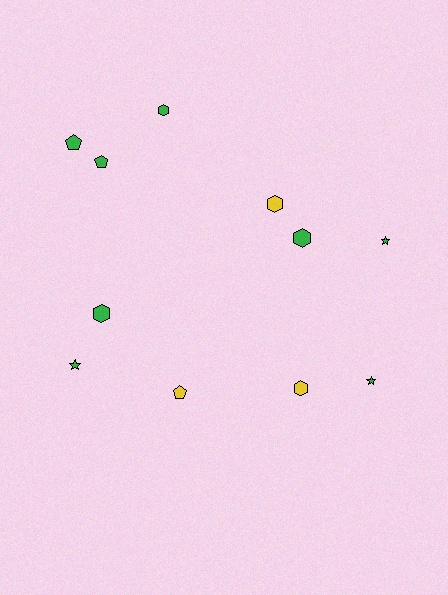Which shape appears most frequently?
Hexagon, with 5 objects.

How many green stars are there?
There are 3 green stars.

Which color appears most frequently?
Green, with 8 objects.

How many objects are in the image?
There are 11 objects.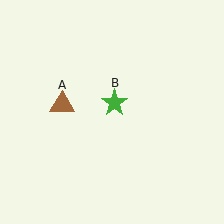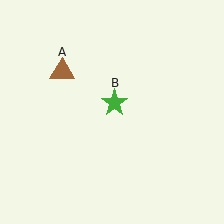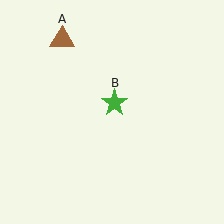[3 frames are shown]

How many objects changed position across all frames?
1 object changed position: brown triangle (object A).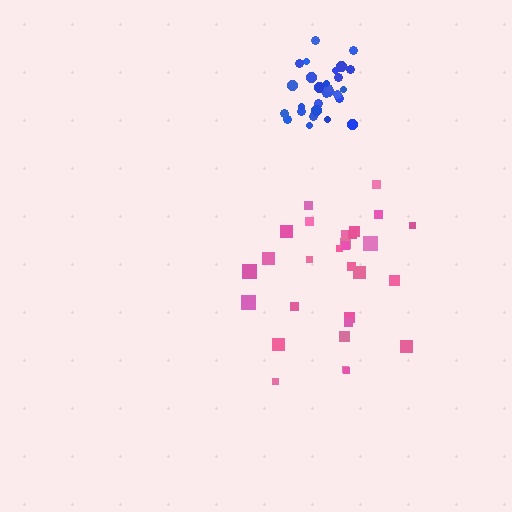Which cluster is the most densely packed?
Blue.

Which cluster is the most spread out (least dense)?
Pink.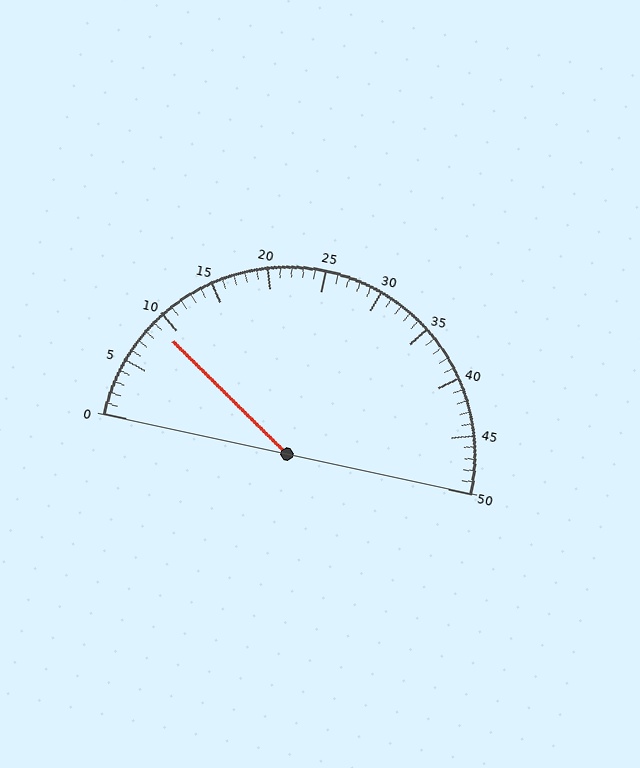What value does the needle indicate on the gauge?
The needle indicates approximately 9.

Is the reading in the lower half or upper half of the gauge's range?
The reading is in the lower half of the range (0 to 50).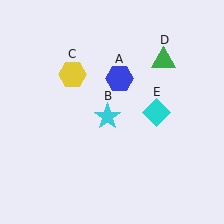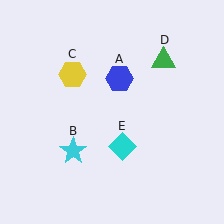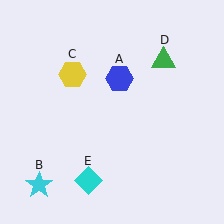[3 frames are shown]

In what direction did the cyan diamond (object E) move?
The cyan diamond (object E) moved down and to the left.